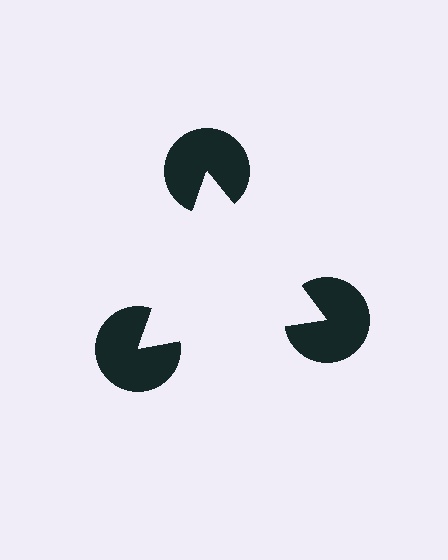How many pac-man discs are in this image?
There are 3 — one at each vertex of the illusory triangle.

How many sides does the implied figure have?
3 sides.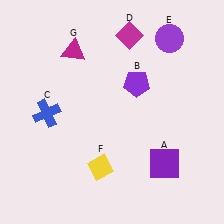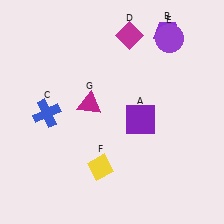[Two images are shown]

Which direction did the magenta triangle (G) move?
The magenta triangle (G) moved down.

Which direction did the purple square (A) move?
The purple square (A) moved up.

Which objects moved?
The objects that moved are: the purple square (A), the purple pentagon (B), the magenta triangle (G).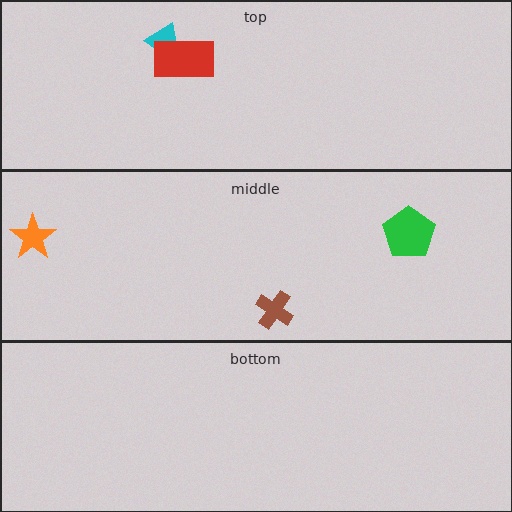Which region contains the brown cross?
The middle region.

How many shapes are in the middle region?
3.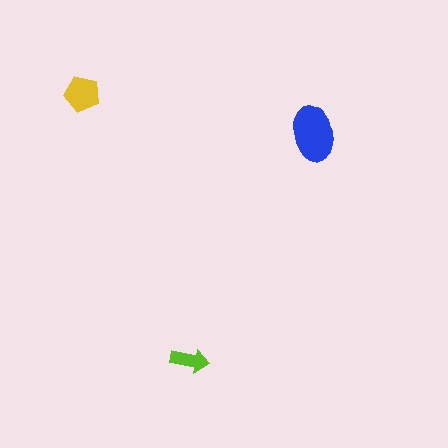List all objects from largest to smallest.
The blue ellipse, the yellow pentagon, the lime arrow.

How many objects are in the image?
There are 3 objects in the image.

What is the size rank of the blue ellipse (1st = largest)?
1st.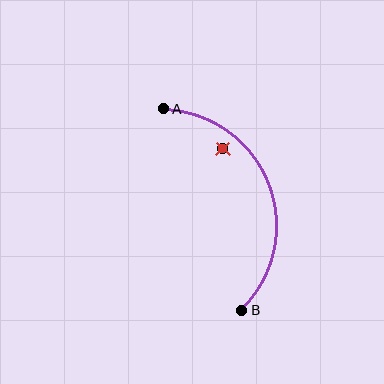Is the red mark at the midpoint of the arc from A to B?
No — the red mark does not lie on the arc at all. It sits slightly inside the curve.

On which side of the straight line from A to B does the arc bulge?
The arc bulges to the right of the straight line connecting A and B.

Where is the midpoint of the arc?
The arc midpoint is the point on the curve farthest from the straight line joining A and B. It sits to the right of that line.